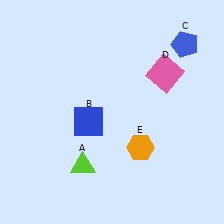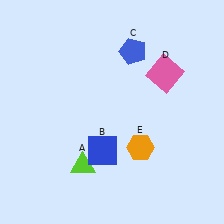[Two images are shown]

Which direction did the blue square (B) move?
The blue square (B) moved down.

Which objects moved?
The objects that moved are: the blue square (B), the blue pentagon (C).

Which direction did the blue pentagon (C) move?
The blue pentagon (C) moved left.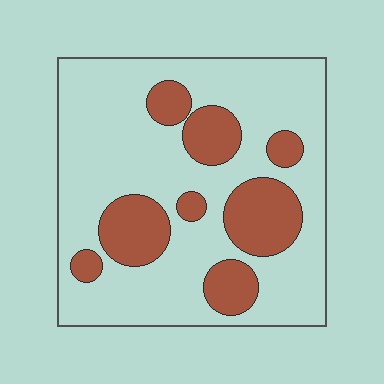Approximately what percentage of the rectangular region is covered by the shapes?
Approximately 25%.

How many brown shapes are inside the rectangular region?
8.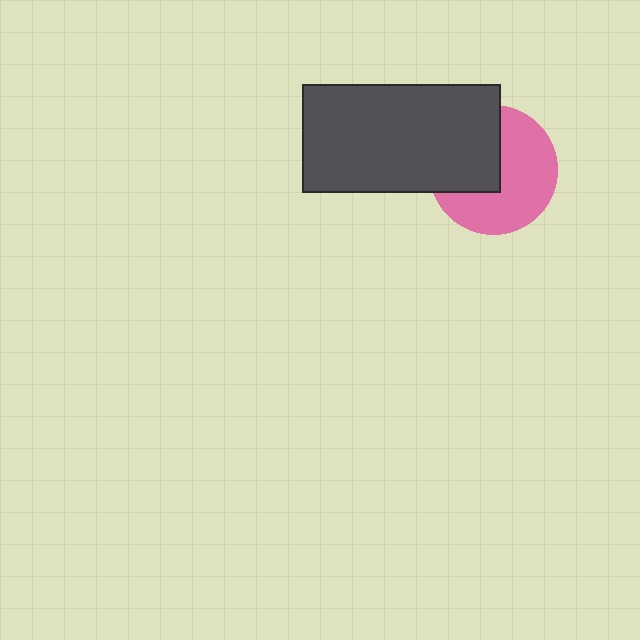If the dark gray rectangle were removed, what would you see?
You would see the complete pink circle.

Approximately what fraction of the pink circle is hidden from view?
Roughly 42% of the pink circle is hidden behind the dark gray rectangle.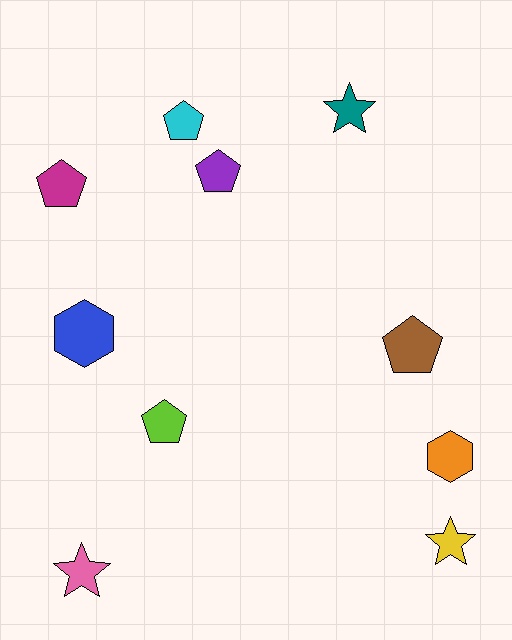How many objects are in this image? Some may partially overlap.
There are 10 objects.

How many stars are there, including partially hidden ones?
There are 3 stars.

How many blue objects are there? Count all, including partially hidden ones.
There is 1 blue object.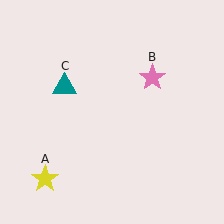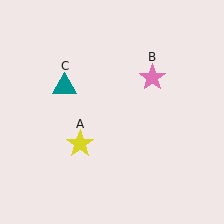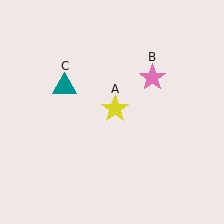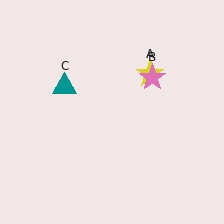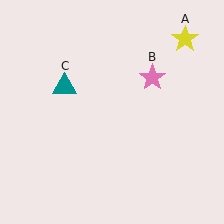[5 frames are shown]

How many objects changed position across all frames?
1 object changed position: yellow star (object A).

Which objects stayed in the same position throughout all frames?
Pink star (object B) and teal triangle (object C) remained stationary.